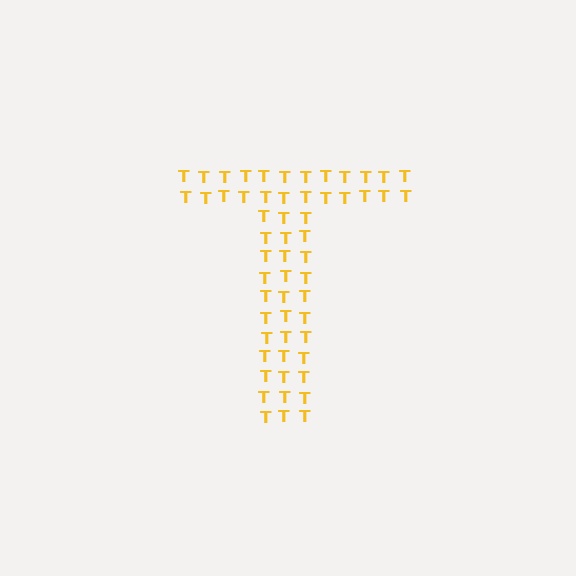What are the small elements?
The small elements are letter T's.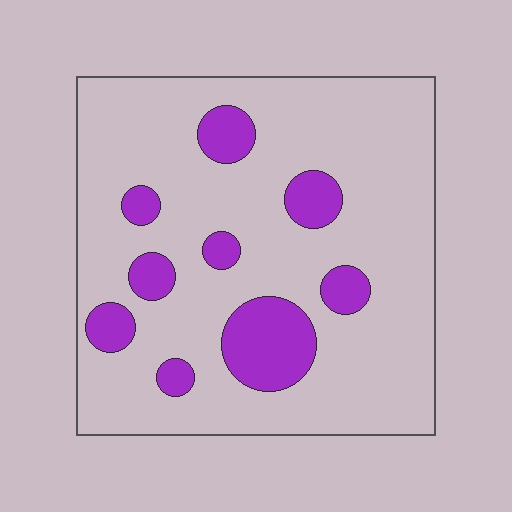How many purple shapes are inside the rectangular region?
9.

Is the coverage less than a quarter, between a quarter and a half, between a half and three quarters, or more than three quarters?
Less than a quarter.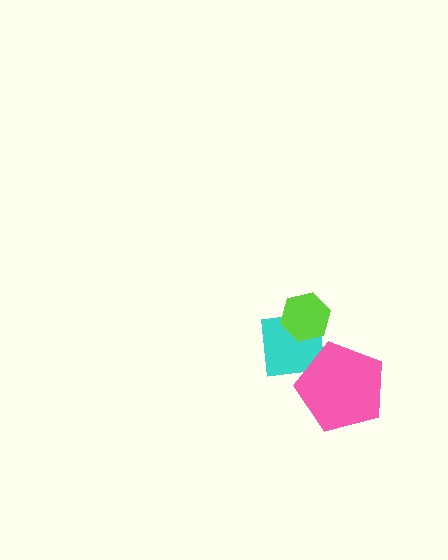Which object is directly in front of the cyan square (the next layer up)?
The lime hexagon is directly in front of the cyan square.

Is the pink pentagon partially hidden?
No, no other shape covers it.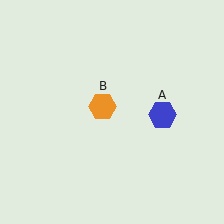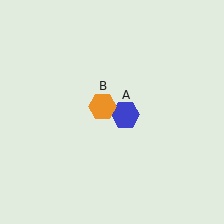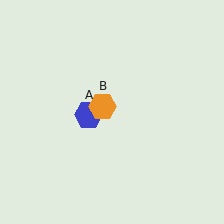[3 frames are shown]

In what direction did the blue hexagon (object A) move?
The blue hexagon (object A) moved left.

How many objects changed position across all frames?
1 object changed position: blue hexagon (object A).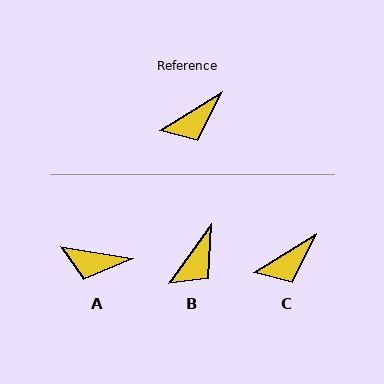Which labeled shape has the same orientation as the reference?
C.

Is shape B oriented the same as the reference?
No, it is off by about 23 degrees.